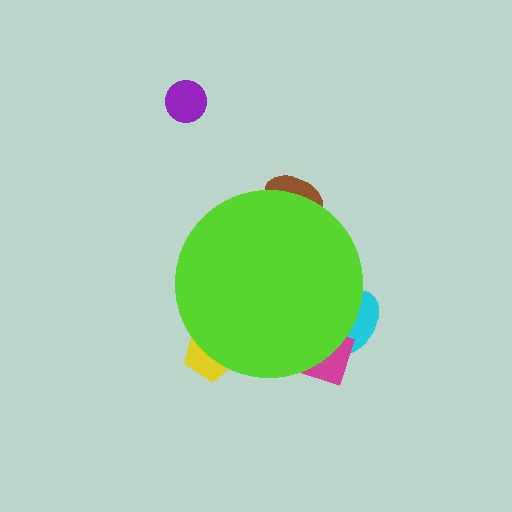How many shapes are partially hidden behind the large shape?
4 shapes are partially hidden.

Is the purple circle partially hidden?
No, the purple circle is fully visible.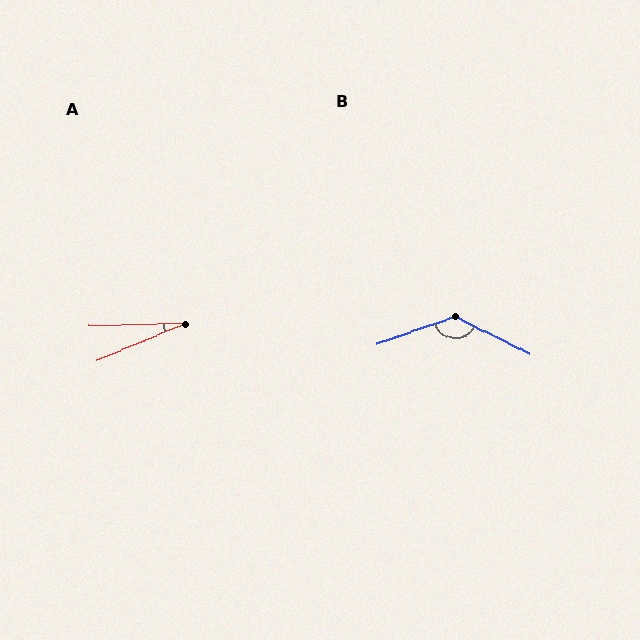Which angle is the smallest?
A, at approximately 21 degrees.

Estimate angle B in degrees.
Approximately 134 degrees.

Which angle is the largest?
B, at approximately 134 degrees.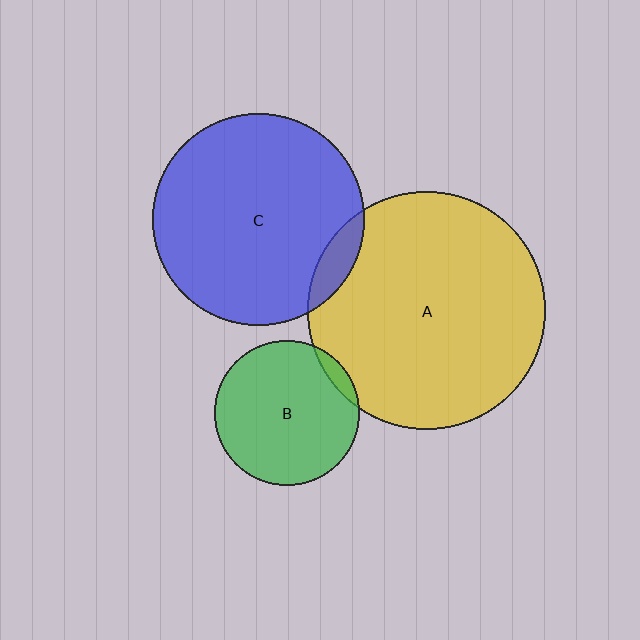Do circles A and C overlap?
Yes.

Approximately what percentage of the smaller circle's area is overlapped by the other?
Approximately 10%.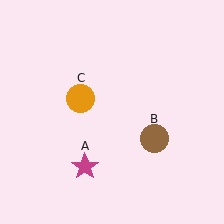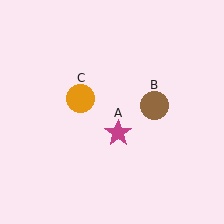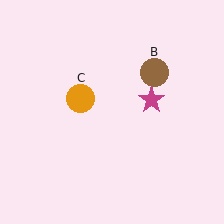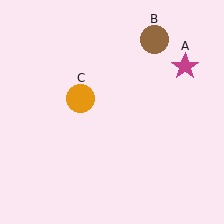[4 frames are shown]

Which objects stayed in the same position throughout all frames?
Orange circle (object C) remained stationary.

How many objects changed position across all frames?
2 objects changed position: magenta star (object A), brown circle (object B).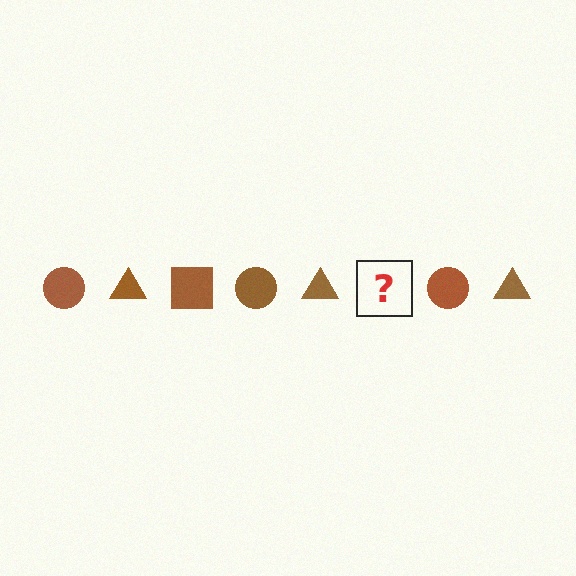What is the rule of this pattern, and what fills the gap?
The rule is that the pattern cycles through circle, triangle, square shapes in brown. The gap should be filled with a brown square.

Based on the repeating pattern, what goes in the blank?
The blank should be a brown square.